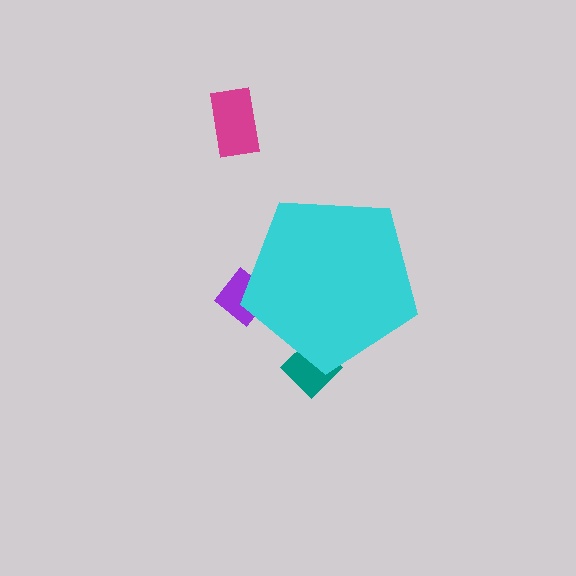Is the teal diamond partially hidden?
Yes, the teal diamond is partially hidden behind the cyan pentagon.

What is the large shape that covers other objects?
A cyan pentagon.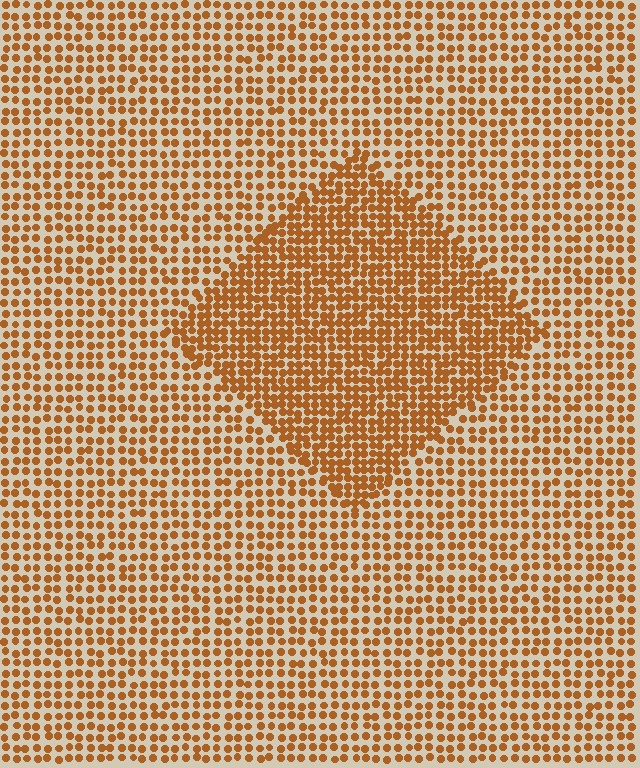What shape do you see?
I see a diamond.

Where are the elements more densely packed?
The elements are more densely packed inside the diamond boundary.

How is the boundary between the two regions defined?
The boundary is defined by a change in element density (approximately 1.7x ratio). All elements are the same color, size, and shape.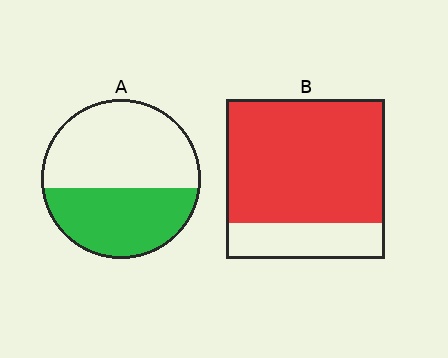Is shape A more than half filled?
No.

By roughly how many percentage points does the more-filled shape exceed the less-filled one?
By roughly 35 percentage points (B over A).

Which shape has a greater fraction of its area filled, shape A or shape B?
Shape B.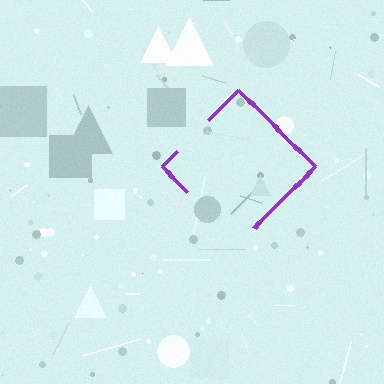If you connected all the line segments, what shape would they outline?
They would outline a diamond.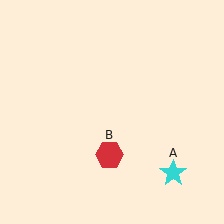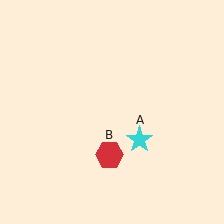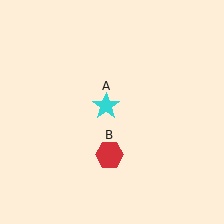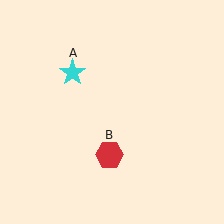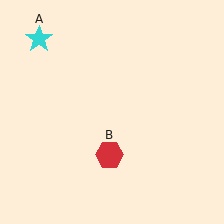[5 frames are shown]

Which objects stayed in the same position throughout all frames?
Red hexagon (object B) remained stationary.